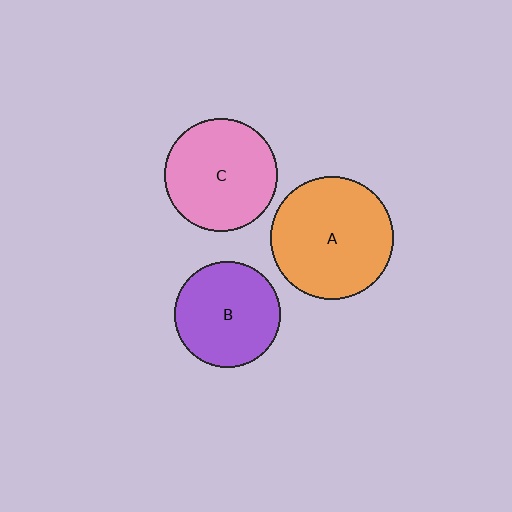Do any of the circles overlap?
No, none of the circles overlap.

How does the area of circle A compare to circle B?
Approximately 1.4 times.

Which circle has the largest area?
Circle A (orange).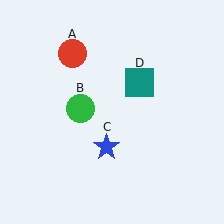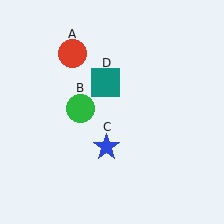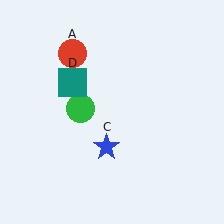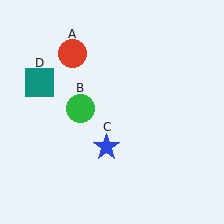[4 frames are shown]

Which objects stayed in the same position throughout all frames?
Red circle (object A) and green circle (object B) and blue star (object C) remained stationary.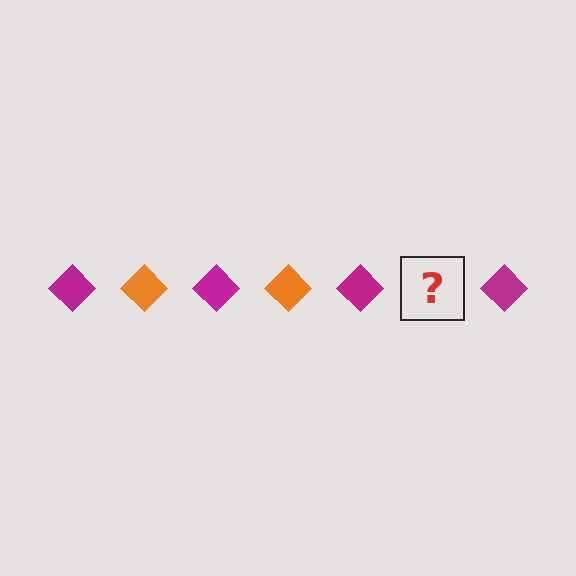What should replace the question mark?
The question mark should be replaced with an orange diamond.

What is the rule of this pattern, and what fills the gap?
The rule is that the pattern cycles through magenta, orange diamonds. The gap should be filled with an orange diamond.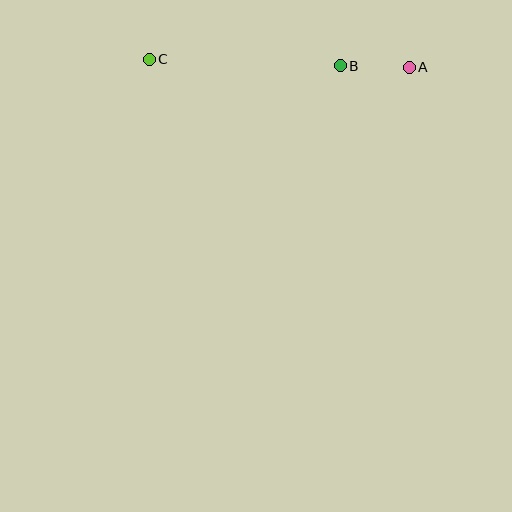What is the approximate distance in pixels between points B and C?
The distance between B and C is approximately 191 pixels.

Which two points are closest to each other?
Points A and B are closest to each other.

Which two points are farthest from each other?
Points A and C are farthest from each other.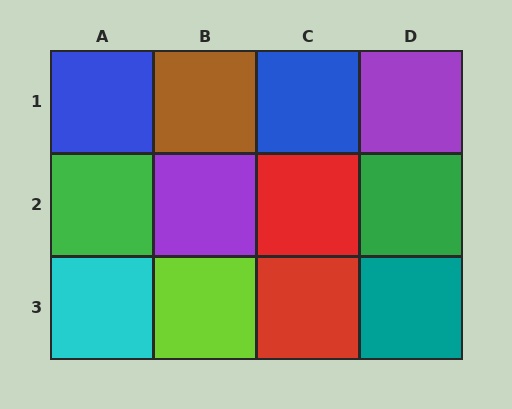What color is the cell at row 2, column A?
Green.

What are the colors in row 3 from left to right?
Cyan, lime, red, teal.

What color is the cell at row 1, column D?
Purple.